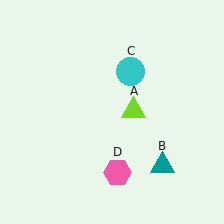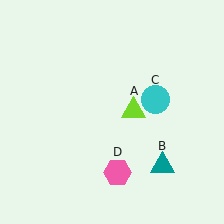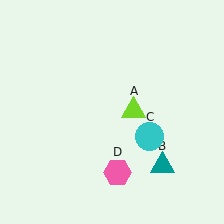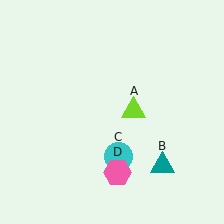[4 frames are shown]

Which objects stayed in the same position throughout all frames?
Lime triangle (object A) and teal triangle (object B) and pink hexagon (object D) remained stationary.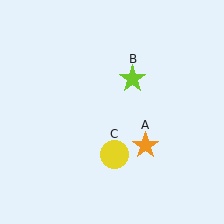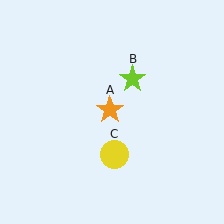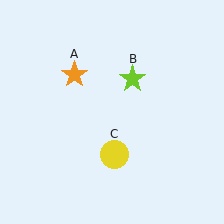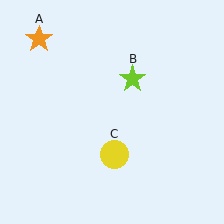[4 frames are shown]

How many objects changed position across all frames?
1 object changed position: orange star (object A).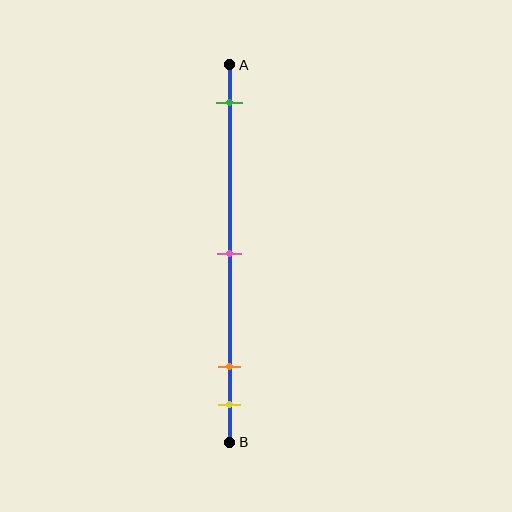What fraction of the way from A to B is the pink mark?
The pink mark is approximately 50% (0.5) of the way from A to B.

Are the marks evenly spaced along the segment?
No, the marks are not evenly spaced.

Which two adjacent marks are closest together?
The orange and yellow marks are the closest adjacent pair.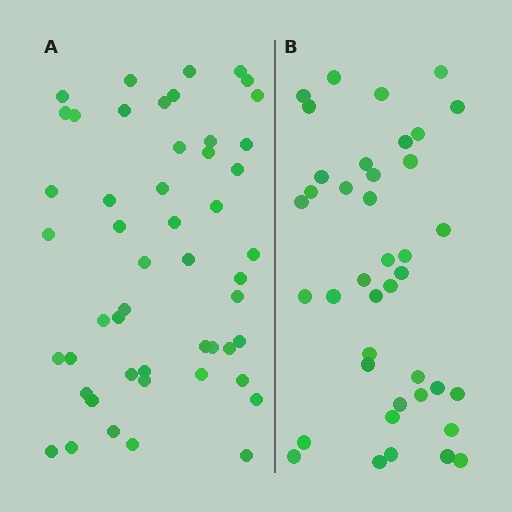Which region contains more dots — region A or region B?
Region A (the left region) has more dots.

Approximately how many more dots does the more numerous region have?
Region A has roughly 10 or so more dots than region B.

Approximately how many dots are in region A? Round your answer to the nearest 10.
About 50 dots.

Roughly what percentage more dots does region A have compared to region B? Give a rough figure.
About 25% more.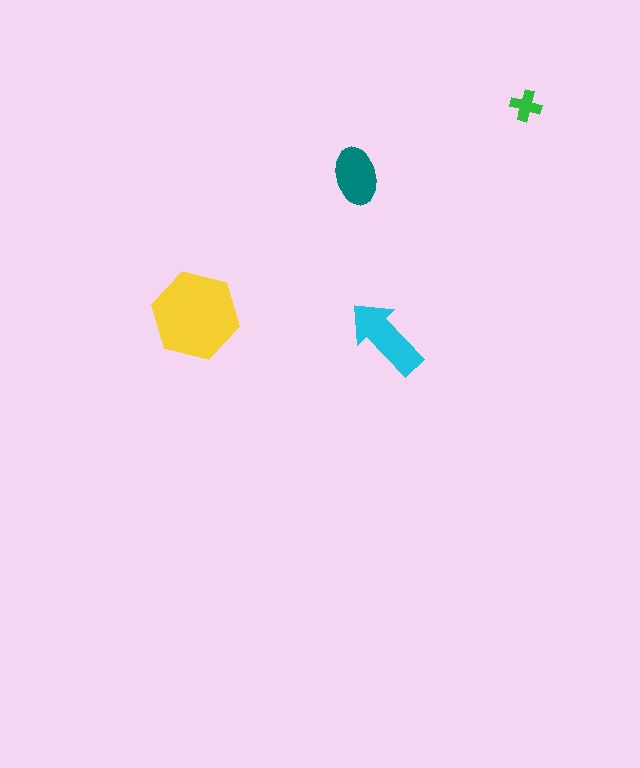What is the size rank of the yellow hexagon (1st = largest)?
1st.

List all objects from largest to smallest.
The yellow hexagon, the cyan arrow, the teal ellipse, the green cross.